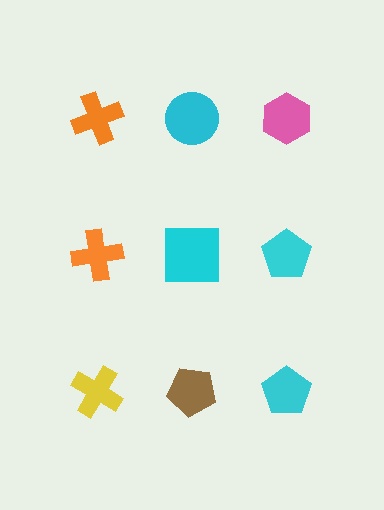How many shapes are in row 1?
3 shapes.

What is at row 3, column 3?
A cyan pentagon.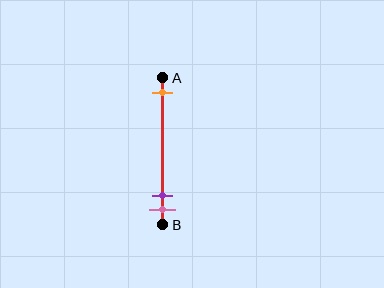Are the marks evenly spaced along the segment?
No, the marks are not evenly spaced.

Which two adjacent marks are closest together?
The purple and pink marks are the closest adjacent pair.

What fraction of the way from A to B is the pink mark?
The pink mark is approximately 90% (0.9) of the way from A to B.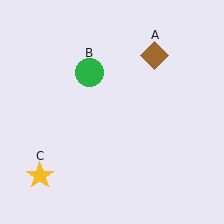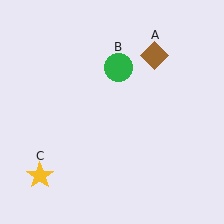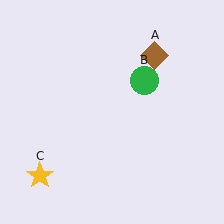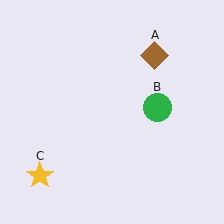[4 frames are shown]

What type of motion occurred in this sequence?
The green circle (object B) rotated clockwise around the center of the scene.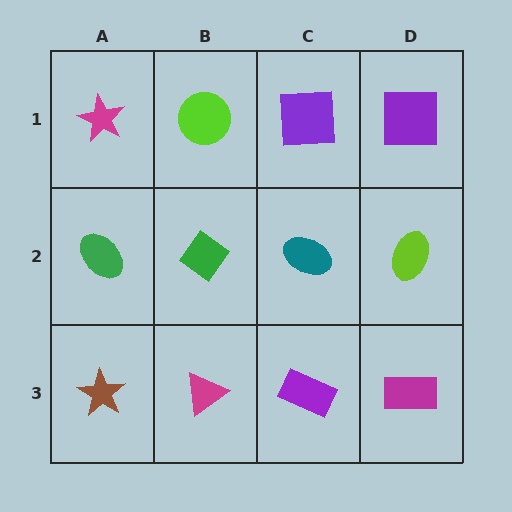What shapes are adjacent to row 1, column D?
A lime ellipse (row 2, column D), a purple square (row 1, column C).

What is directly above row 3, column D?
A lime ellipse.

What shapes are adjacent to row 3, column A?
A green ellipse (row 2, column A), a magenta triangle (row 3, column B).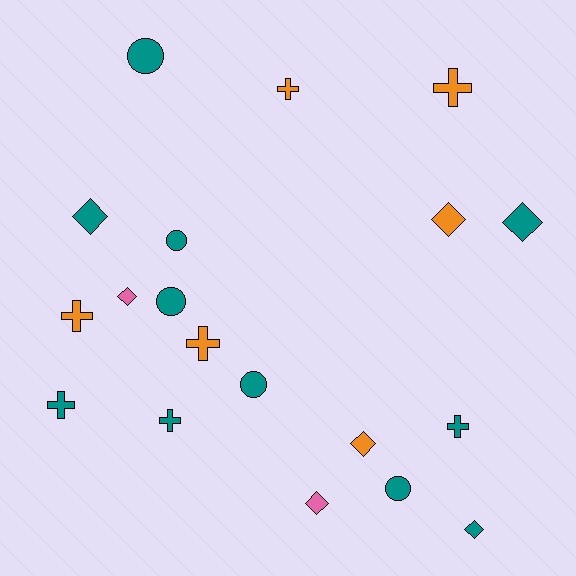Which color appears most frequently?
Teal, with 11 objects.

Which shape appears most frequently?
Cross, with 7 objects.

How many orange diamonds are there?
There are 2 orange diamonds.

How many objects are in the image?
There are 19 objects.